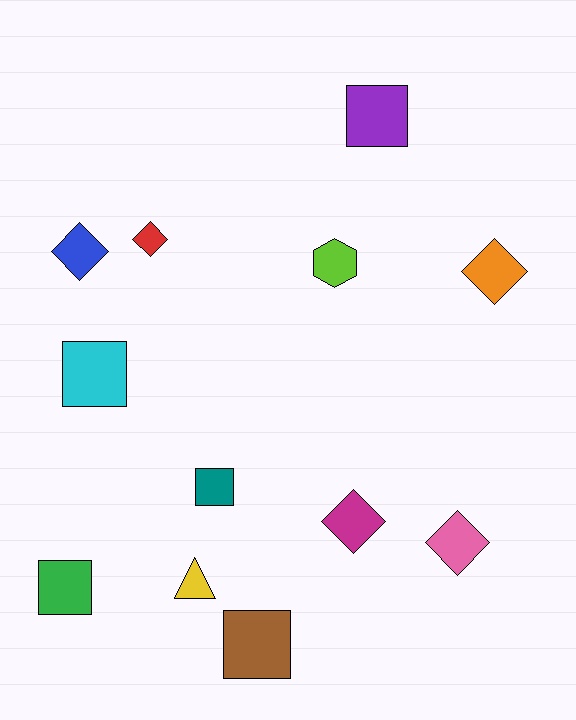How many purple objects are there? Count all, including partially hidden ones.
There is 1 purple object.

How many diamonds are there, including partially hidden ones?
There are 5 diamonds.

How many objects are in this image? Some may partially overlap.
There are 12 objects.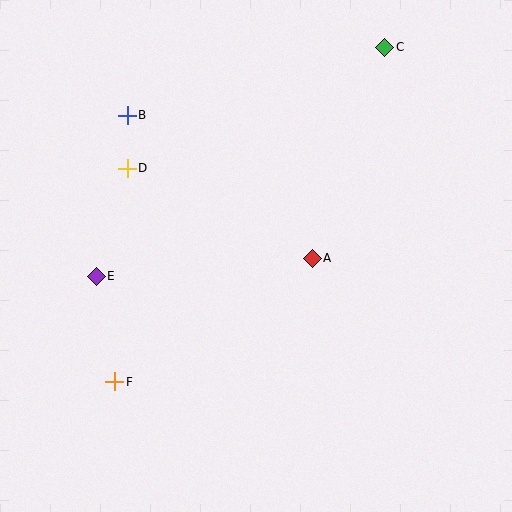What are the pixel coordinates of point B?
Point B is at (127, 115).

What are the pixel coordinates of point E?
Point E is at (96, 276).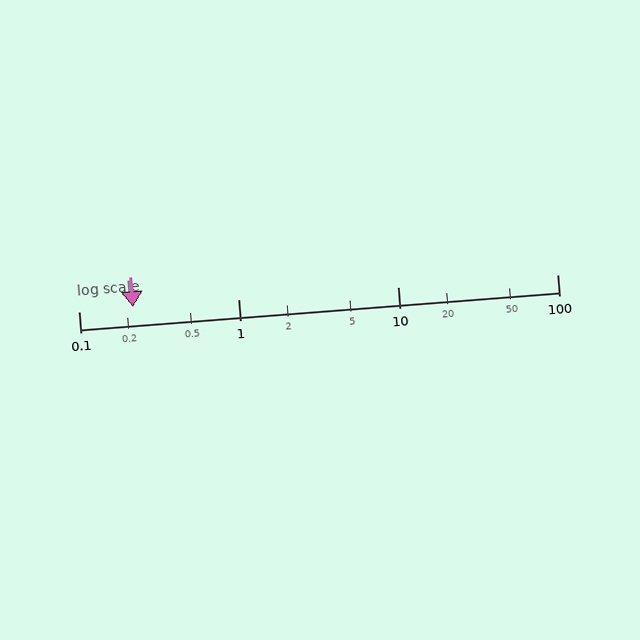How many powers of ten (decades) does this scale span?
The scale spans 3 decades, from 0.1 to 100.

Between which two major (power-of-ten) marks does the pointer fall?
The pointer is between 0.1 and 1.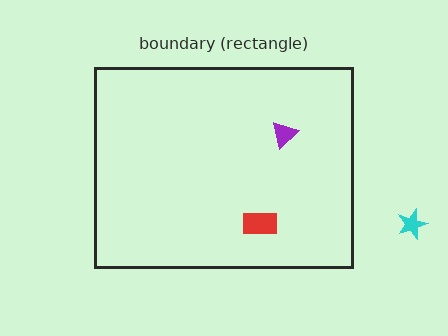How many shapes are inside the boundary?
2 inside, 1 outside.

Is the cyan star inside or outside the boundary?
Outside.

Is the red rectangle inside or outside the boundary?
Inside.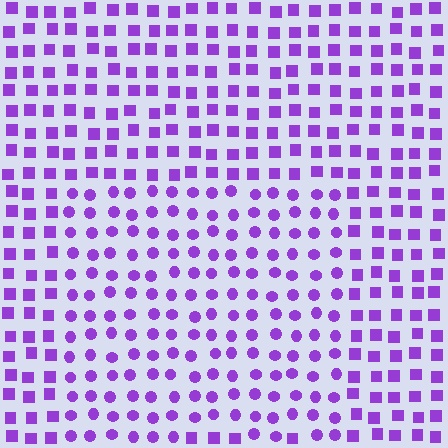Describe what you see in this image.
The image is filled with small purple elements arranged in a uniform grid. A rectangle-shaped region contains circles, while the surrounding area contains squares. The boundary is defined purely by the change in element shape.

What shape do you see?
I see a rectangle.